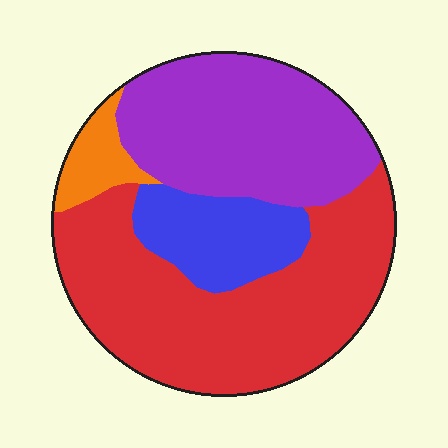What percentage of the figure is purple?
Purple takes up about one third (1/3) of the figure.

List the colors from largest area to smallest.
From largest to smallest: red, purple, blue, orange.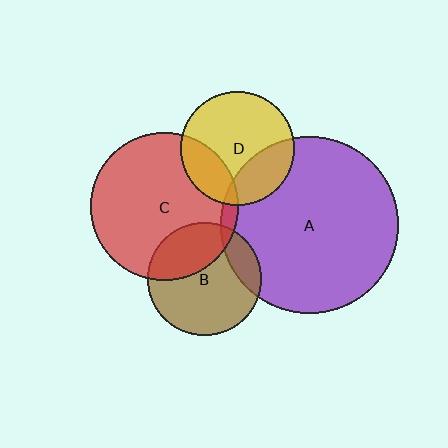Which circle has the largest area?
Circle A (purple).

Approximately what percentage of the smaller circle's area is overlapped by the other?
Approximately 35%.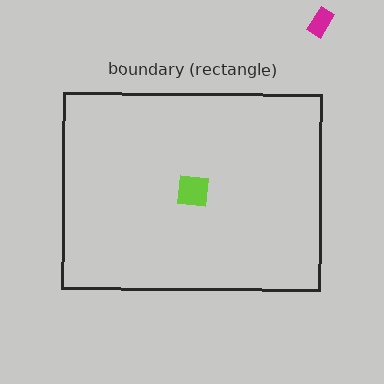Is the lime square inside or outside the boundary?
Inside.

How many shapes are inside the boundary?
1 inside, 1 outside.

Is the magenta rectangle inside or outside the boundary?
Outside.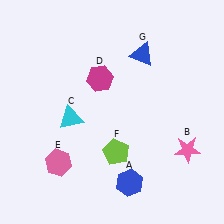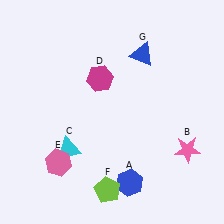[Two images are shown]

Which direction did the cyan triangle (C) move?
The cyan triangle (C) moved down.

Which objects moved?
The objects that moved are: the cyan triangle (C), the lime pentagon (F).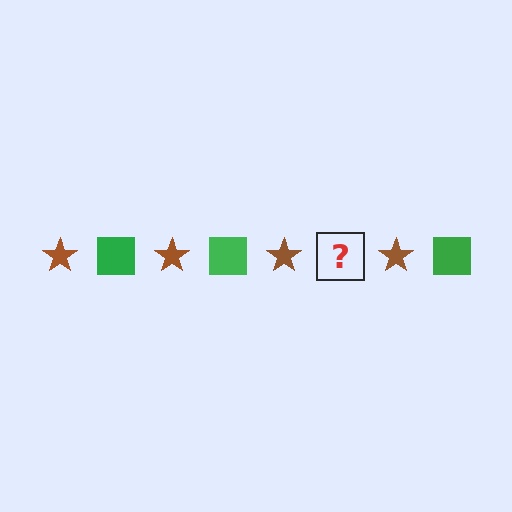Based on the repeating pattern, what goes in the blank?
The blank should be a green square.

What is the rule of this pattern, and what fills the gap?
The rule is that the pattern alternates between brown star and green square. The gap should be filled with a green square.